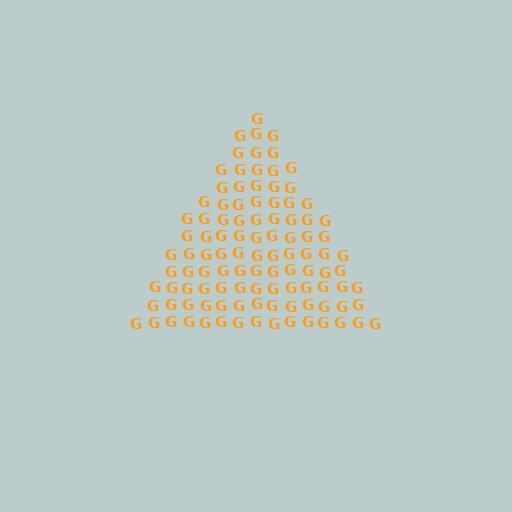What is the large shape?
The large shape is a triangle.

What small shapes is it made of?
It is made of small letter G's.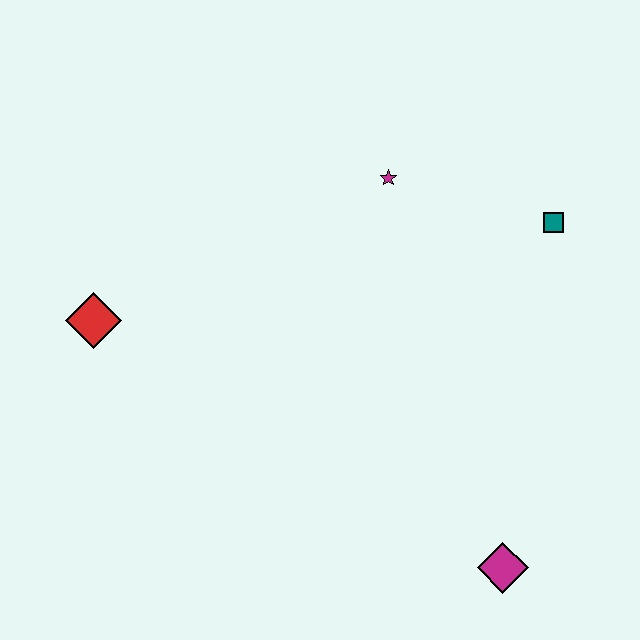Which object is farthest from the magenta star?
The magenta diamond is farthest from the magenta star.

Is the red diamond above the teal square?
No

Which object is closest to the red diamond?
The magenta star is closest to the red diamond.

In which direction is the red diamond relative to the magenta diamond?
The red diamond is to the left of the magenta diamond.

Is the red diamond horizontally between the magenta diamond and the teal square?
No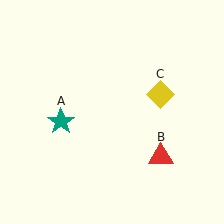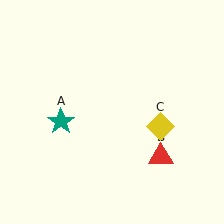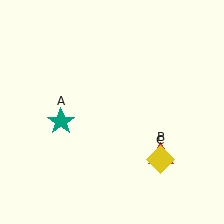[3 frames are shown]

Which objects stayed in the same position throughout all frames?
Teal star (object A) and red triangle (object B) remained stationary.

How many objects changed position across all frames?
1 object changed position: yellow diamond (object C).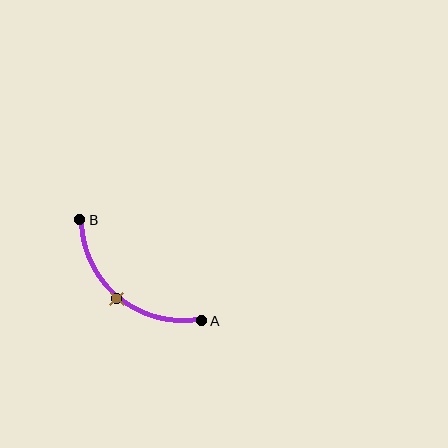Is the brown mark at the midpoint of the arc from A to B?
Yes. The brown mark lies on the arc at equal arc-length from both A and B — it is the arc midpoint.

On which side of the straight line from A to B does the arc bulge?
The arc bulges below and to the left of the straight line connecting A and B.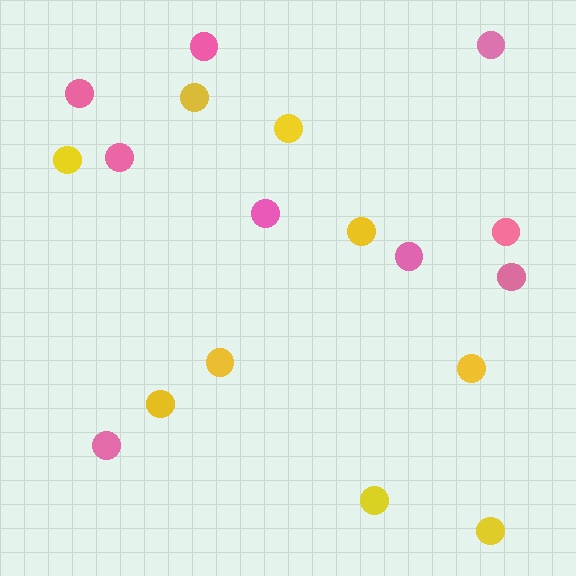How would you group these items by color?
There are 2 groups: one group of pink circles (9) and one group of yellow circles (9).